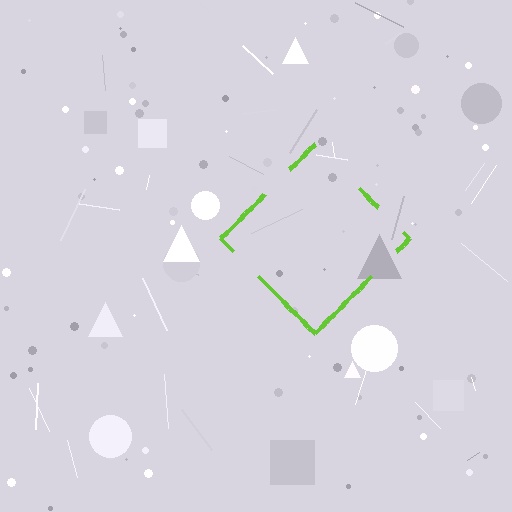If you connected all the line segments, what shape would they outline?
They would outline a diamond.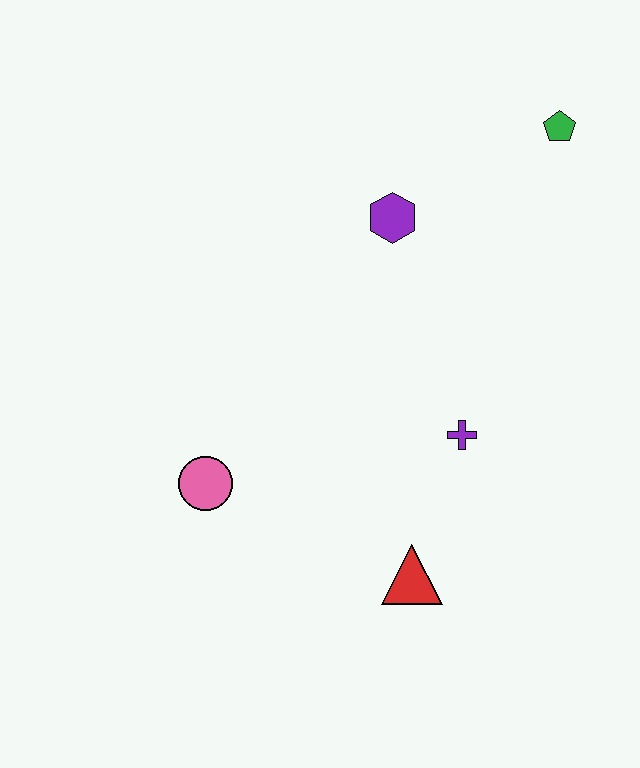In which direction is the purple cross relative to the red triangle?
The purple cross is above the red triangle.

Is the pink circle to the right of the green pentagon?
No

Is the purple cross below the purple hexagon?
Yes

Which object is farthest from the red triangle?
The green pentagon is farthest from the red triangle.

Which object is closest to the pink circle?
The red triangle is closest to the pink circle.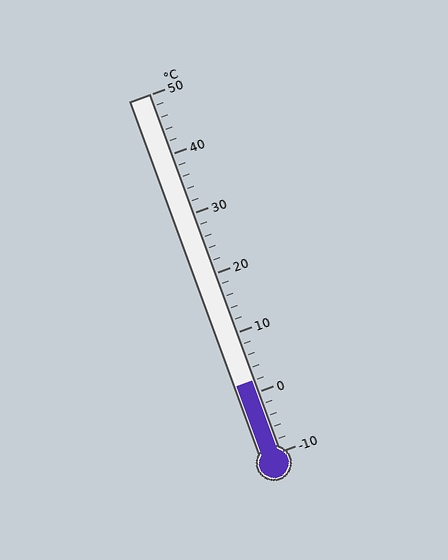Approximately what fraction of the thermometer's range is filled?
The thermometer is filled to approximately 20% of its range.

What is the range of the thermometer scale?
The thermometer scale ranges from -10°C to 50°C.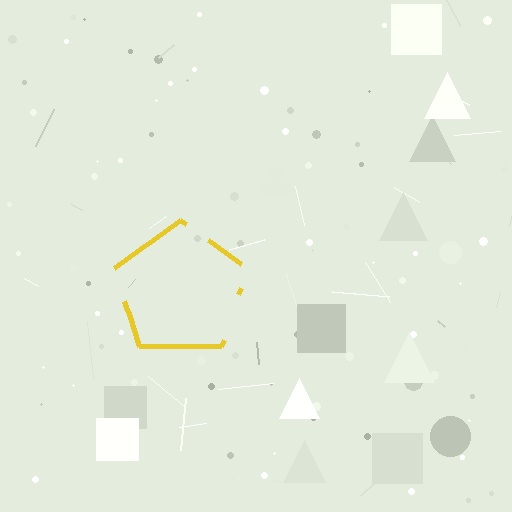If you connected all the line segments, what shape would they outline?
They would outline a pentagon.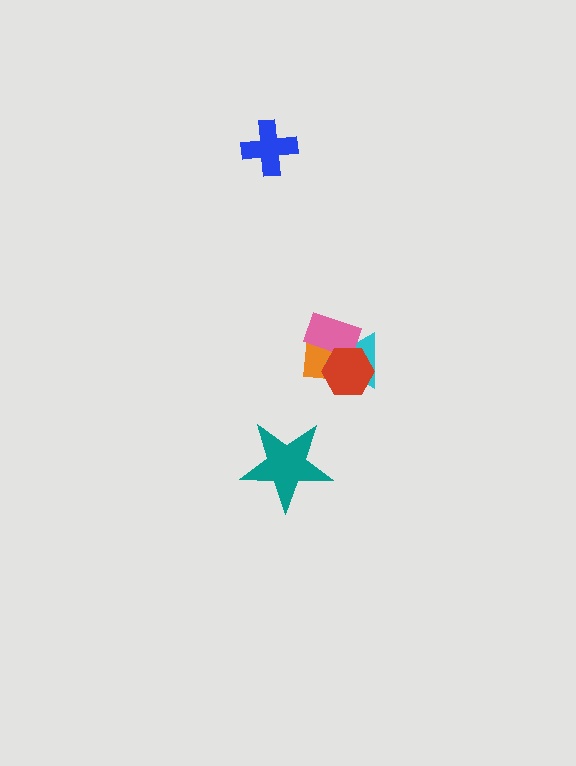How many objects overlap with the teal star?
0 objects overlap with the teal star.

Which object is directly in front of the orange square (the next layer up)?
The cyan triangle is directly in front of the orange square.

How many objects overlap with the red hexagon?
3 objects overlap with the red hexagon.